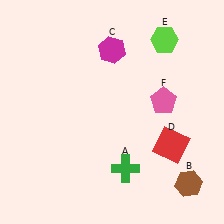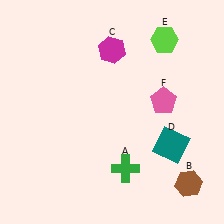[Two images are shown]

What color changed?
The square (D) changed from red in Image 1 to teal in Image 2.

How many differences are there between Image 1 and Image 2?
There is 1 difference between the two images.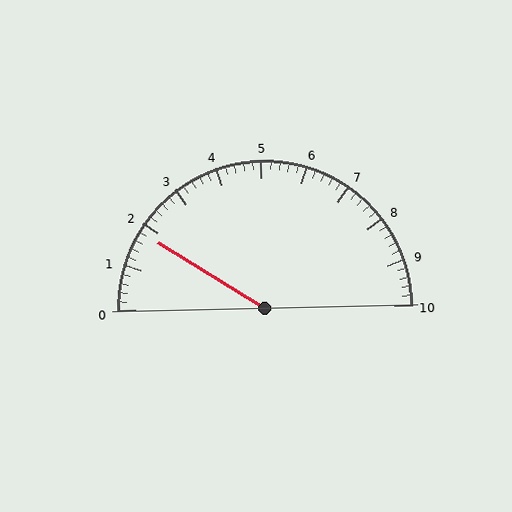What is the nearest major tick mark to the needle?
The nearest major tick mark is 2.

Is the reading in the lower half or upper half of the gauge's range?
The reading is in the lower half of the range (0 to 10).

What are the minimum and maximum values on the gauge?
The gauge ranges from 0 to 10.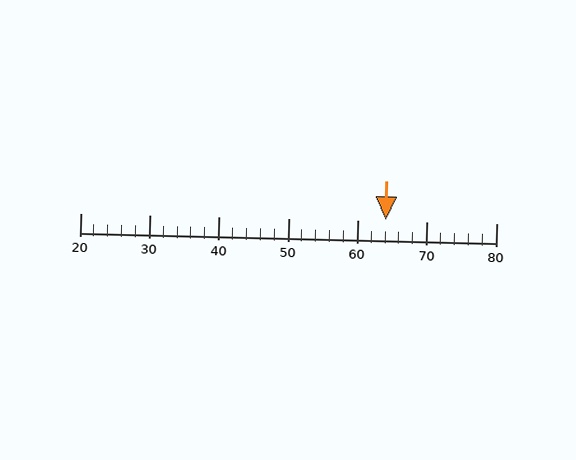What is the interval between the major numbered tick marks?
The major tick marks are spaced 10 units apart.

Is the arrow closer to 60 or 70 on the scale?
The arrow is closer to 60.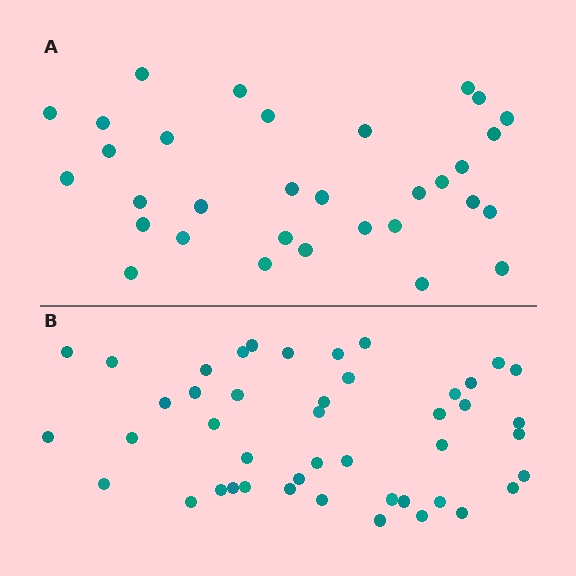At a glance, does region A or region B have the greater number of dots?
Region B (the bottom region) has more dots.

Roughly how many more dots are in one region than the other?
Region B has approximately 15 more dots than region A.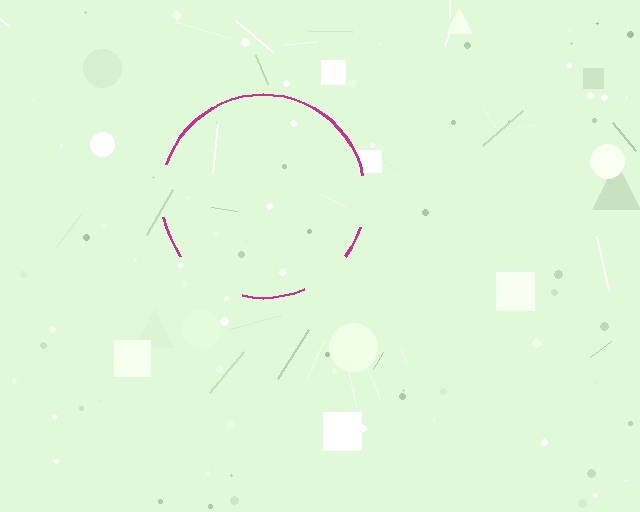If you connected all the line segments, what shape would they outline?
They would outline a circle.